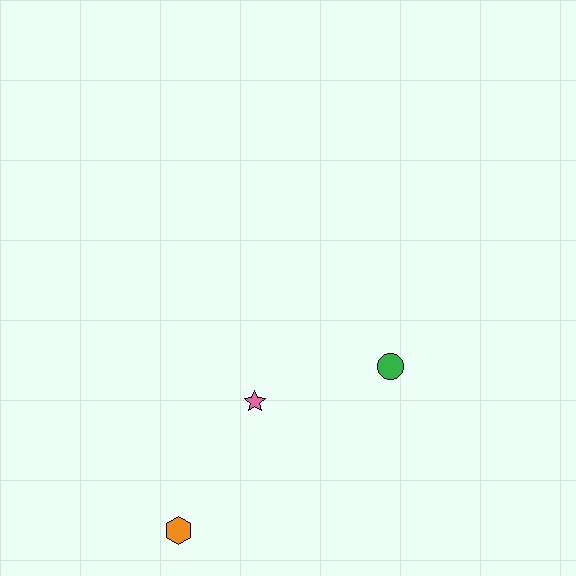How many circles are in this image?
There is 1 circle.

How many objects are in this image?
There are 3 objects.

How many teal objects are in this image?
There are no teal objects.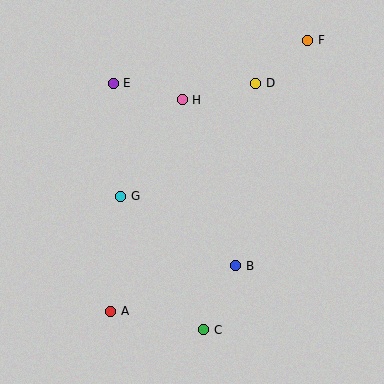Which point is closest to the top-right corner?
Point F is closest to the top-right corner.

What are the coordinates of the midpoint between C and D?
The midpoint between C and D is at (230, 207).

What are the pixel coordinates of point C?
Point C is at (204, 330).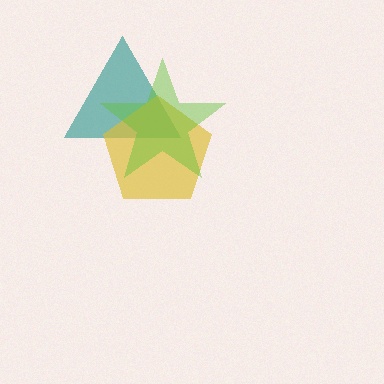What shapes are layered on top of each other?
The layered shapes are: a teal triangle, a yellow pentagon, a lime star.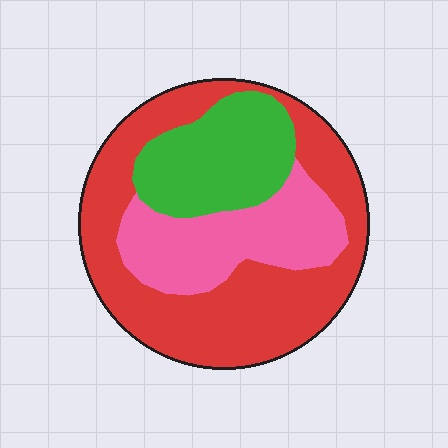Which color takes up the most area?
Red, at roughly 55%.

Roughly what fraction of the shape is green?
Green takes up less than a quarter of the shape.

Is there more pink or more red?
Red.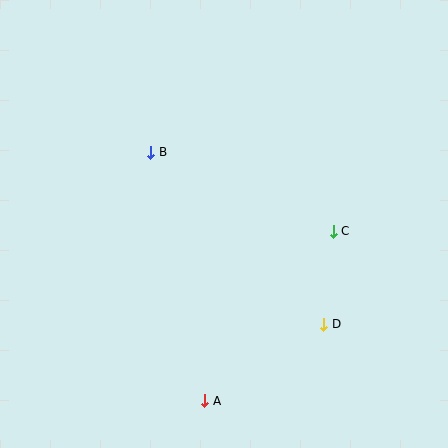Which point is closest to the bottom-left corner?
Point A is closest to the bottom-left corner.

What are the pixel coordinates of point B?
Point B is at (151, 152).